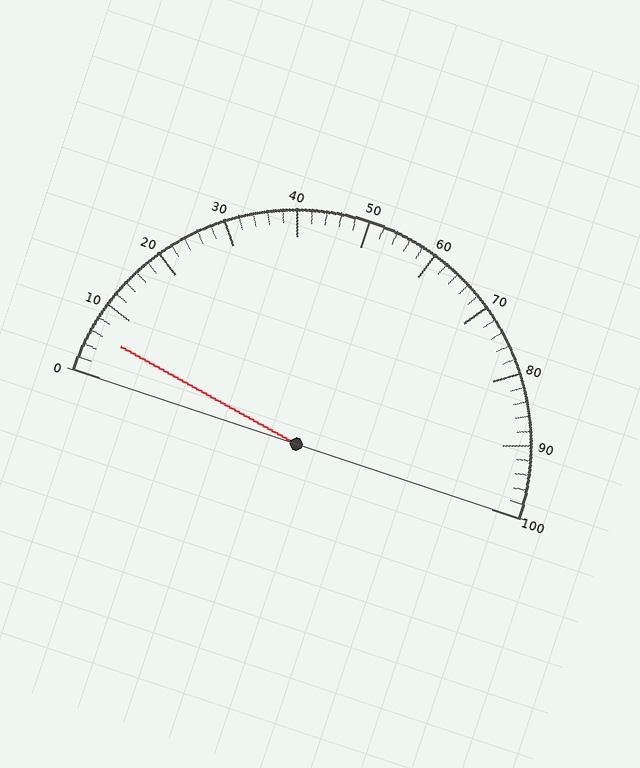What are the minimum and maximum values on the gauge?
The gauge ranges from 0 to 100.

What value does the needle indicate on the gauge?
The needle indicates approximately 6.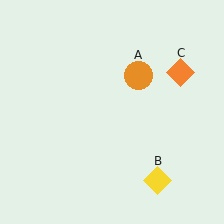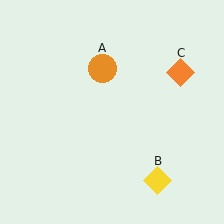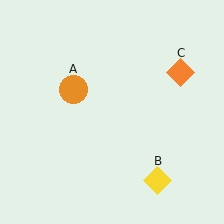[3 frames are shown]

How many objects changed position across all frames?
1 object changed position: orange circle (object A).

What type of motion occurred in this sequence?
The orange circle (object A) rotated counterclockwise around the center of the scene.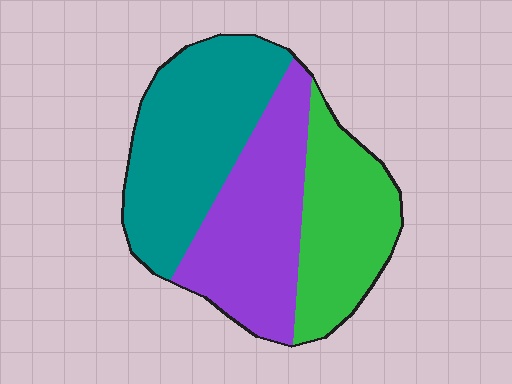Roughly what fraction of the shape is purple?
Purple takes up between a third and a half of the shape.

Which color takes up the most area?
Teal, at roughly 40%.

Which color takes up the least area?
Green, at roughly 30%.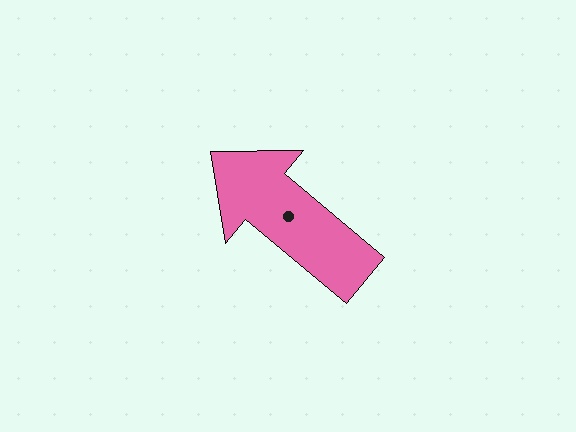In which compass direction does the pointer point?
Northwest.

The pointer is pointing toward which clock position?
Roughly 10 o'clock.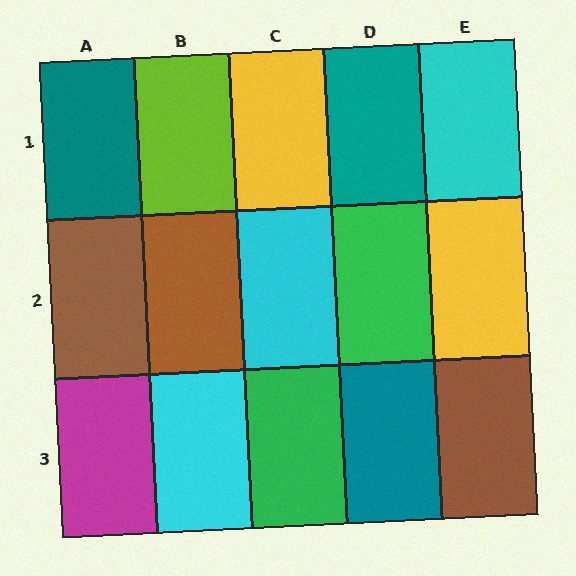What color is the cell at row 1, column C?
Yellow.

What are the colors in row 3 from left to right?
Magenta, cyan, green, teal, brown.